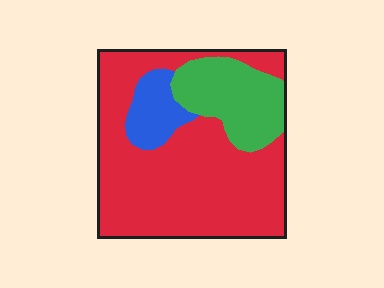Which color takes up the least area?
Blue, at roughly 10%.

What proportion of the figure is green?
Green covers 21% of the figure.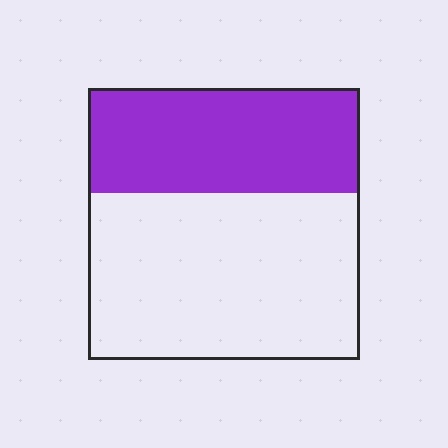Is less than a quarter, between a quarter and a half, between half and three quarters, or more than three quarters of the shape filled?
Between a quarter and a half.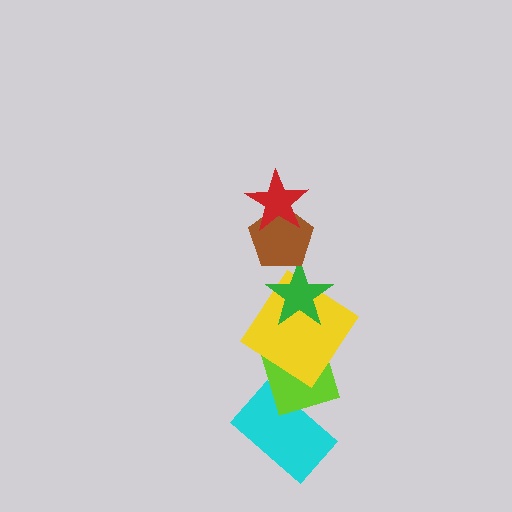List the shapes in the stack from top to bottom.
From top to bottom: the red star, the brown pentagon, the green star, the yellow diamond, the lime diamond, the cyan rectangle.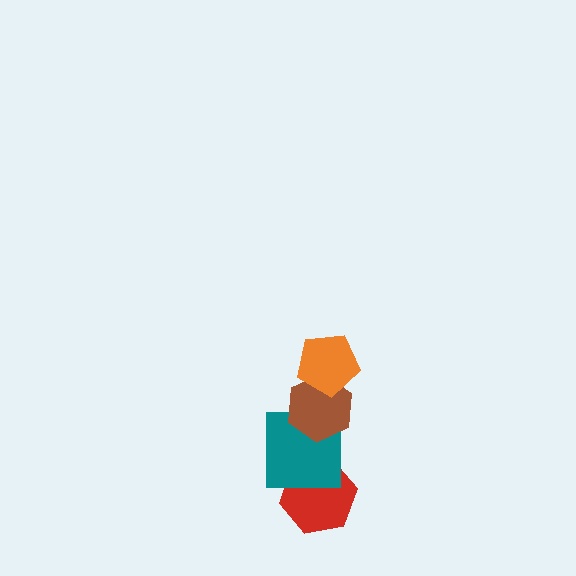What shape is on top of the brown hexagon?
The orange pentagon is on top of the brown hexagon.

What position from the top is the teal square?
The teal square is 3rd from the top.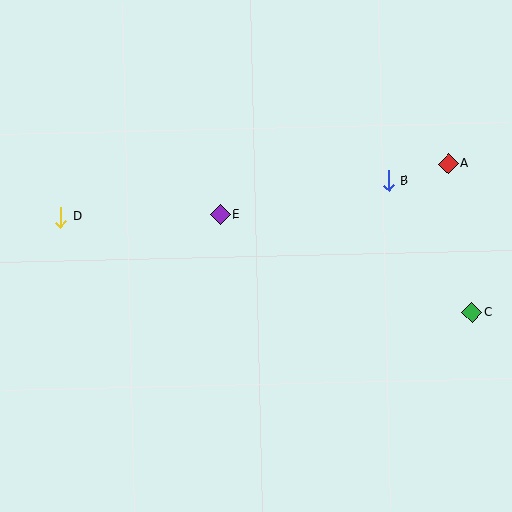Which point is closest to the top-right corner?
Point A is closest to the top-right corner.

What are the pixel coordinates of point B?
Point B is at (389, 181).